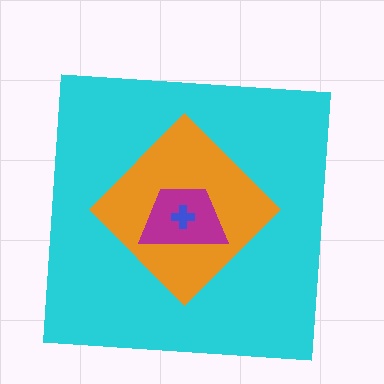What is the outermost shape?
The cyan square.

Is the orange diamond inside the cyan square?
Yes.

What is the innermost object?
The blue cross.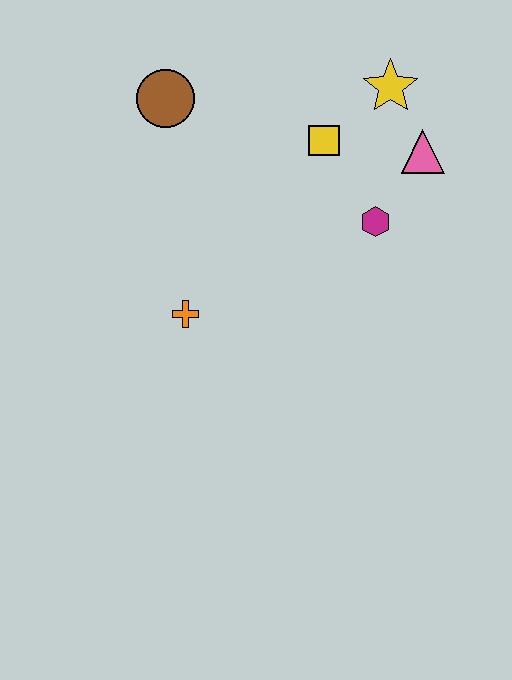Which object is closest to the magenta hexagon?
The pink triangle is closest to the magenta hexagon.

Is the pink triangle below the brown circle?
Yes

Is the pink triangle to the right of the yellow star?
Yes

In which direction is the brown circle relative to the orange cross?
The brown circle is above the orange cross.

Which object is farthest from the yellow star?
The orange cross is farthest from the yellow star.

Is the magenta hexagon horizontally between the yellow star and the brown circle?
Yes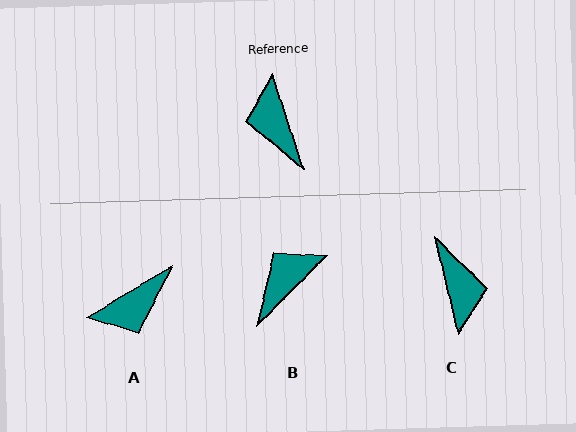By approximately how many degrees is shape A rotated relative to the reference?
Approximately 103 degrees counter-clockwise.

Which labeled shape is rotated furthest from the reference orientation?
C, about 175 degrees away.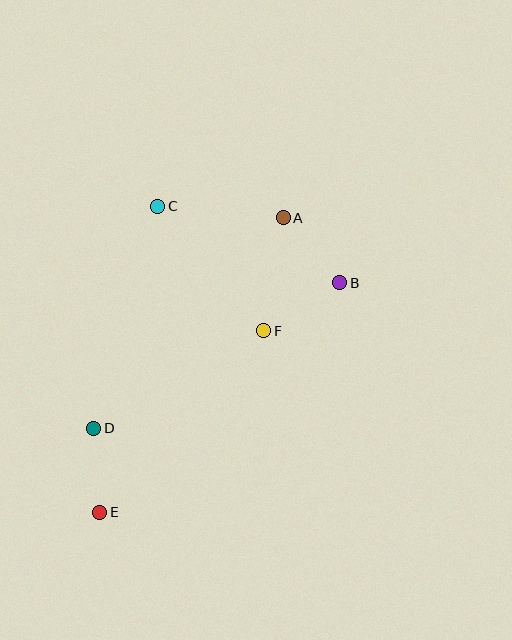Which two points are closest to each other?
Points D and E are closest to each other.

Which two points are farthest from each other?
Points A and E are farthest from each other.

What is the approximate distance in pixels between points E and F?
The distance between E and F is approximately 245 pixels.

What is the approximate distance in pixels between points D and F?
The distance between D and F is approximately 196 pixels.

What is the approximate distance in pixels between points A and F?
The distance between A and F is approximately 115 pixels.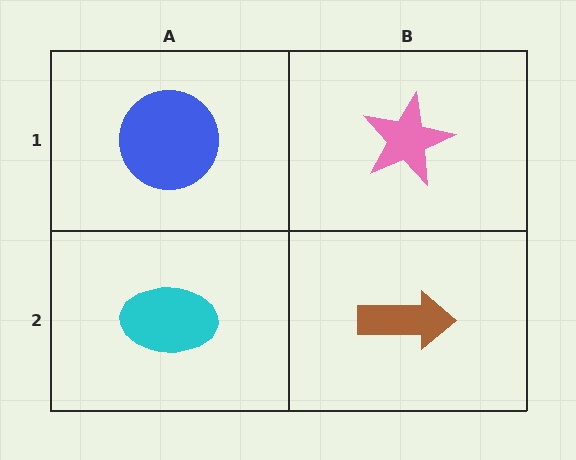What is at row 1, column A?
A blue circle.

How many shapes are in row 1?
2 shapes.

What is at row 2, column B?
A brown arrow.